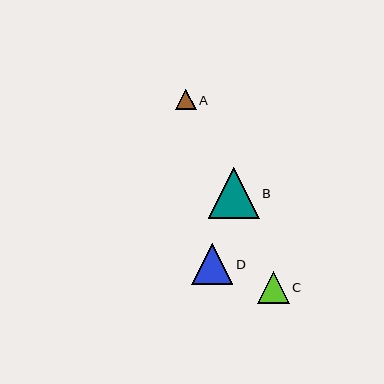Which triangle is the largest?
Triangle B is the largest with a size of approximately 51 pixels.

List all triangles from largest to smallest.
From largest to smallest: B, D, C, A.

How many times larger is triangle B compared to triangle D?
Triangle B is approximately 1.2 times the size of triangle D.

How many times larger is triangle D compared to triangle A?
Triangle D is approximately 2.0 times the size of triangle A.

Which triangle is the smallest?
Triangle A is the smallest with a size of approximately 21 pixels.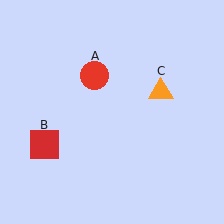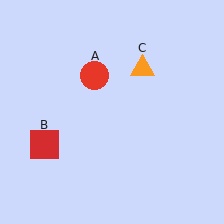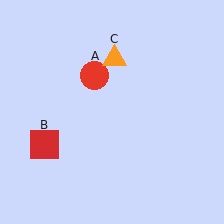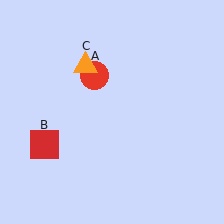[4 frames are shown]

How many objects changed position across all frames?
1 object changed position: orange triangle (object C).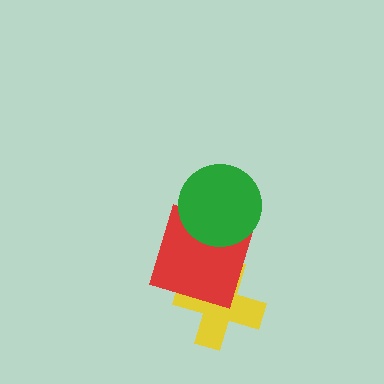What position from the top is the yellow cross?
The yellow cross is 3rd from the top.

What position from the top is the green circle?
The green circle is 1st from the top.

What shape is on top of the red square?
The green circle is on top of the red square.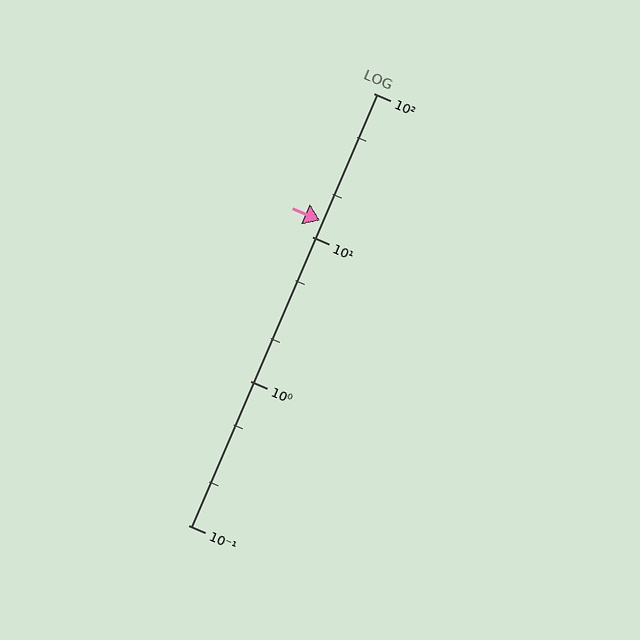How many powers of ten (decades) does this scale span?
The scale spans 3 decades, from 0.1 to 100.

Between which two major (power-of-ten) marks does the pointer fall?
The pointer is between 10 and 100.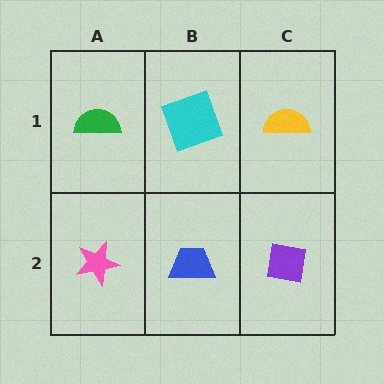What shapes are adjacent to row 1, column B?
A blue trapezoid (row 2, column B), a green semicircle (row 1, column A), a yellow semicircle (row 1, column C).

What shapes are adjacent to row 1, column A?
A pink star (row 2, column A), a cyan square (row 1, column B).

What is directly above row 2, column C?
A yellow semicircle.